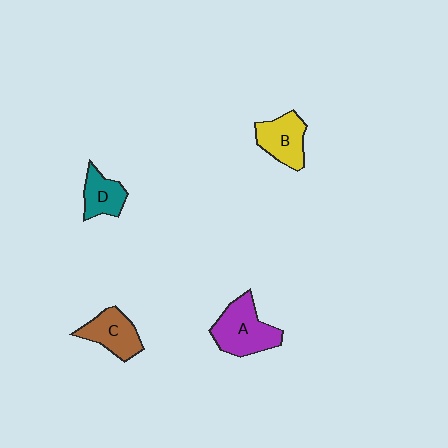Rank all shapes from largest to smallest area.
From largest to smallest: A (purple), B (yellow), C (brown), D (teal).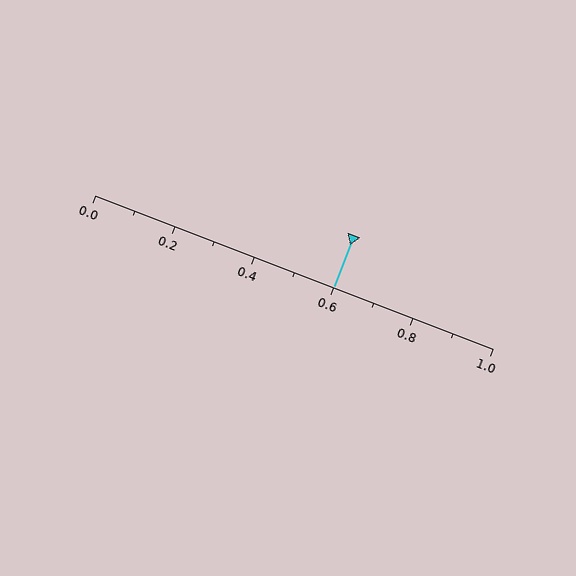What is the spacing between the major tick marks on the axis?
The major ticks are spaced 0.2 apart.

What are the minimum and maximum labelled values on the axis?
The axis runs from 0.0 to 1.0.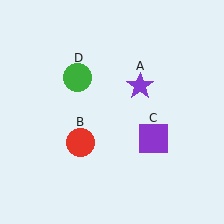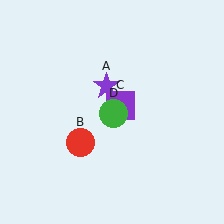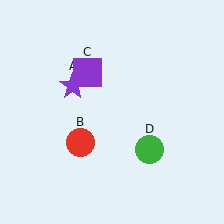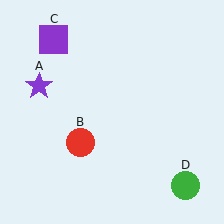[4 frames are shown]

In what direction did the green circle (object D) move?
The green circle (object D) moved down and to the right.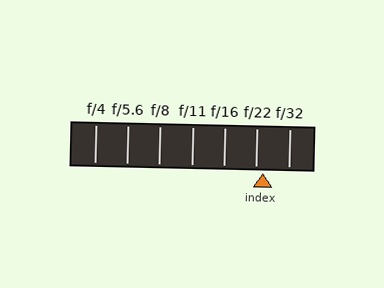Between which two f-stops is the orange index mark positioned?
The index mark is between f/22 and f/32.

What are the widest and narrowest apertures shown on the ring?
The widest aperture shown is f/4 and the narrowest is f/32.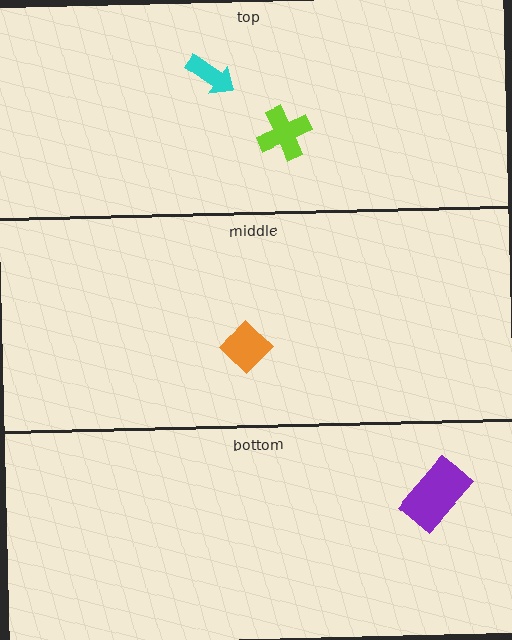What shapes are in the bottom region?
The purple rectangle.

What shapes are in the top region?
The cyan arrow, the lime cross.